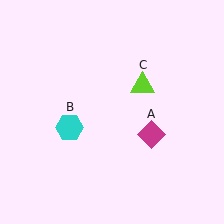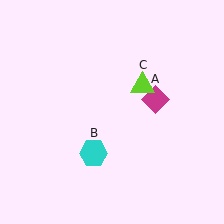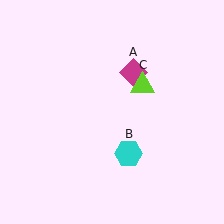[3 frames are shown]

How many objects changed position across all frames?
2 objects changed position: magenta diamond (object A), cyan hexagon (object B).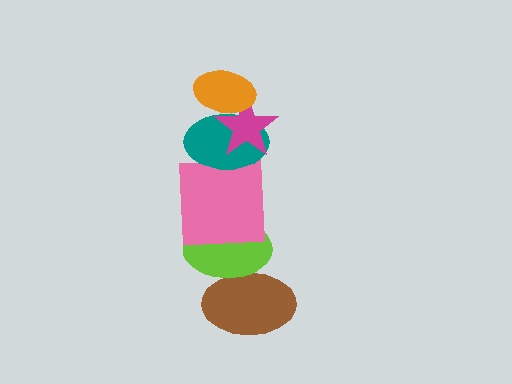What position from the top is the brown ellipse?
The brown ellipse is 6th from the top.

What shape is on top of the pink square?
The teal ellipse is on top of the pink square.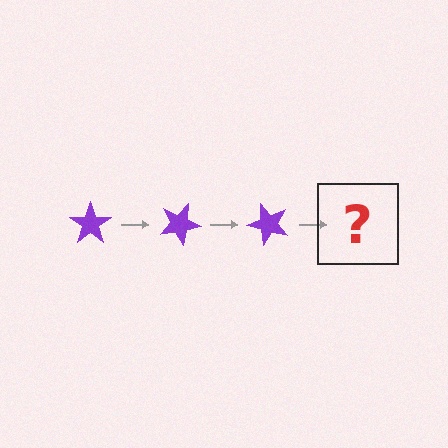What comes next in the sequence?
The next element should be a purple star rotated 75 degrees.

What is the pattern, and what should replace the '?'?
The pattern is that the star rotates 25 degrees each step. The '?' should be a purple star rotated 75 degrees.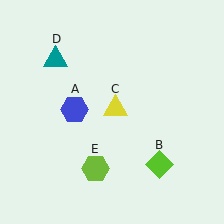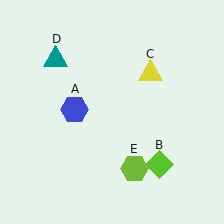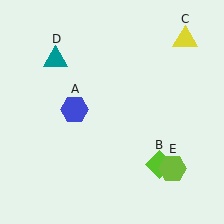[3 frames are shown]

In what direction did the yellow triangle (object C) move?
The yellow triangle (object C) moved up and to the right.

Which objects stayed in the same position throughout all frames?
Blue hexagon (object A) and lime diamond (object B) and teal triangle (object D) remained stationary.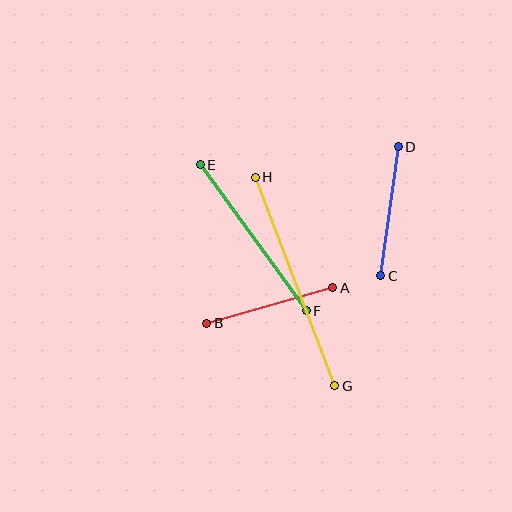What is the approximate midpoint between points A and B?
The midpoint is at approximately (270, 305) pixels.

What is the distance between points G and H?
The distance is approximately 223 pixels.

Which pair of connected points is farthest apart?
Points G and H are farthest apart.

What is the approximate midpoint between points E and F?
The midpoint is at approximately (253, 238) pixels.